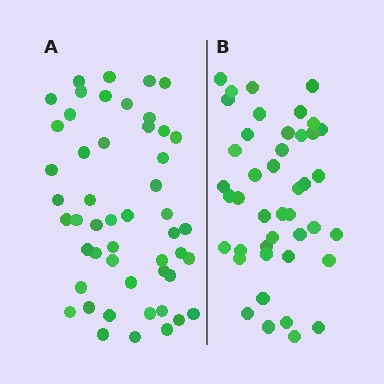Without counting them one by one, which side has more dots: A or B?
Region A (the left region) has more dots.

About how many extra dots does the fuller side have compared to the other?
Region A has roughly 8 or so more dots than region B.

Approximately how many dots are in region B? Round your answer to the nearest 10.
About 40 dots. (The exact count is 43, which rounds to 40.)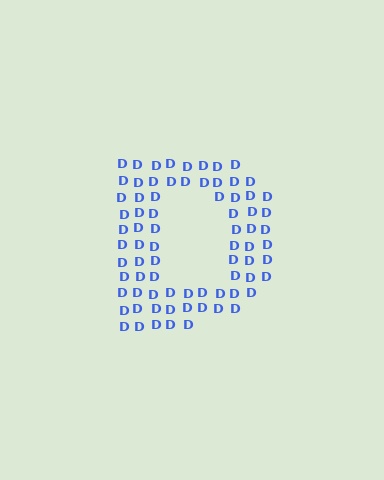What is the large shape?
The large shape is the letter D.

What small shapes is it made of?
It is made of small letter D's.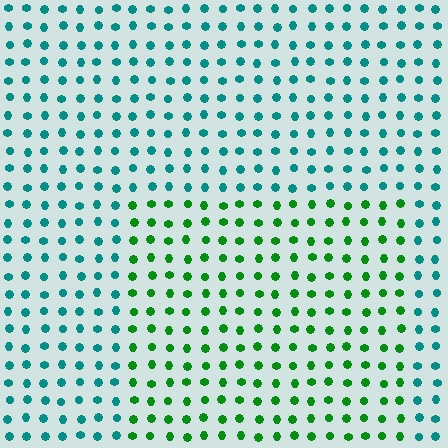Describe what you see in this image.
The image is filled with small teal elements in a uniform arrangement. A rectangle-shaped region is visible where the elements are tinted to a slightly different hue, forming a subtle color boundary.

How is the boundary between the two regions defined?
The boundary is defined purely by a slight shift in hue (about 51 degrees). Spacing, size, and orientation are identical on both sides.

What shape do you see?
I see a rectangle.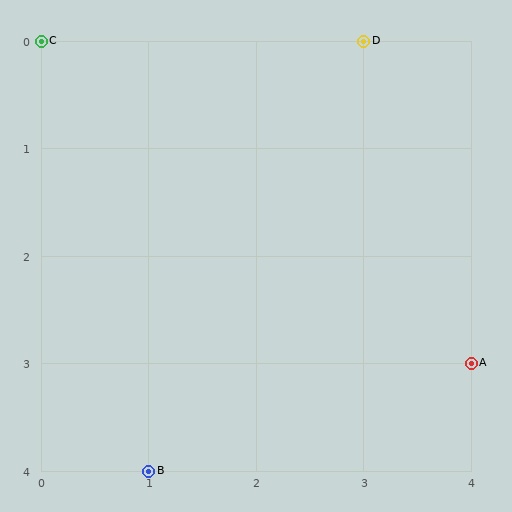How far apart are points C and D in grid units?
Points C and D are 3 columns apart.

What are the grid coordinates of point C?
Point C is at grid coordinates (0, 0).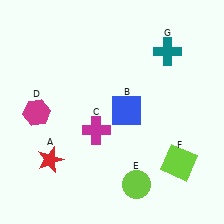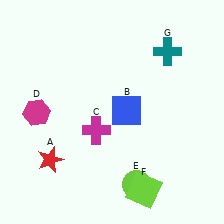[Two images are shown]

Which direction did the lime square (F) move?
The lime square (F) moved left.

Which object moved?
The lime square (F) moved left.